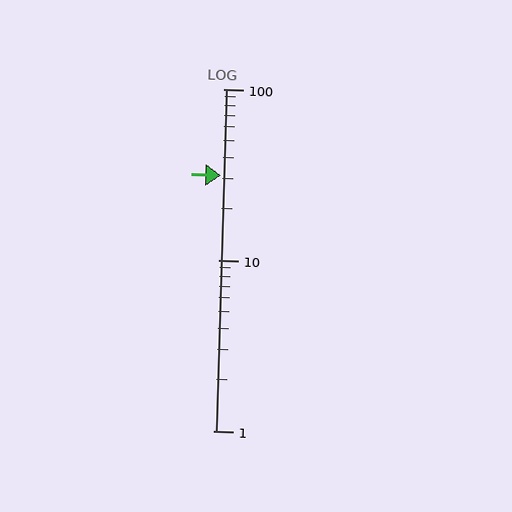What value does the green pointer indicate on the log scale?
The pointer indicates approximately 31.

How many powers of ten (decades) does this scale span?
The scale spans 2 decades, from 1 to 100.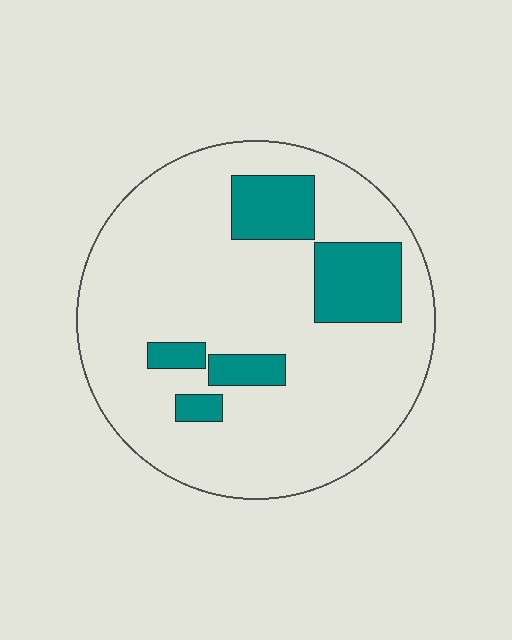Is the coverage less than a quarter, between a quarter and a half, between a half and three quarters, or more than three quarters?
Less than a quarter.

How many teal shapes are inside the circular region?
5.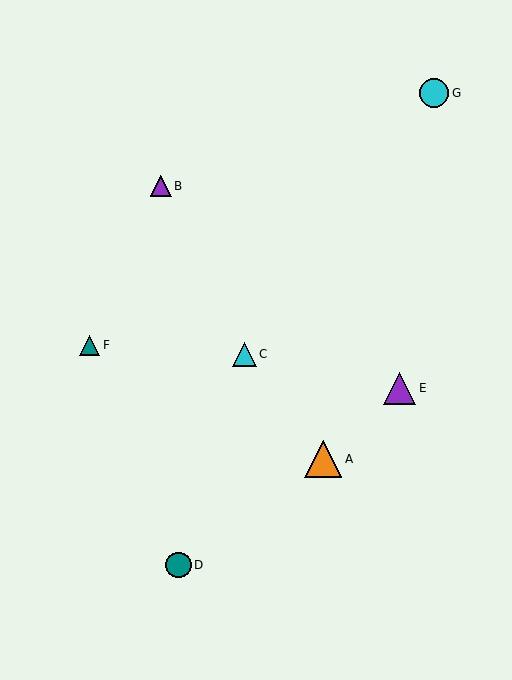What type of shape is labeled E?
Shape E is a purple triangle.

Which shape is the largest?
The orange triangle (labeled A) is the largest.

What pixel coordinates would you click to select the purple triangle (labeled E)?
Click at (400, 388) to select the purple triangle E.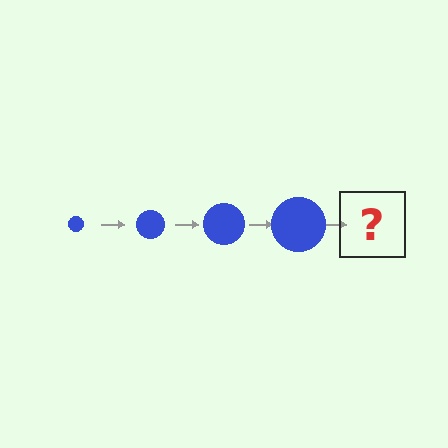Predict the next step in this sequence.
The next step is a blue circle, larger than the previous one.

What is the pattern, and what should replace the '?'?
The pattern is that the circle gets progressively larger each step. The '?' should be a blue circle, larger than the previous one.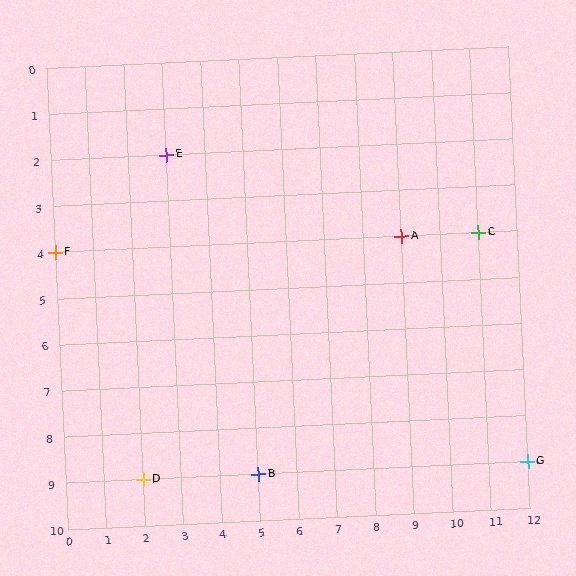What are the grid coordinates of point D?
Point D is at grid coordinates (2, 9).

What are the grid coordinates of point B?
Point B is at grid coordinates (5, 9).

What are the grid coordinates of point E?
Point E is at grid coordinates (3, 2).